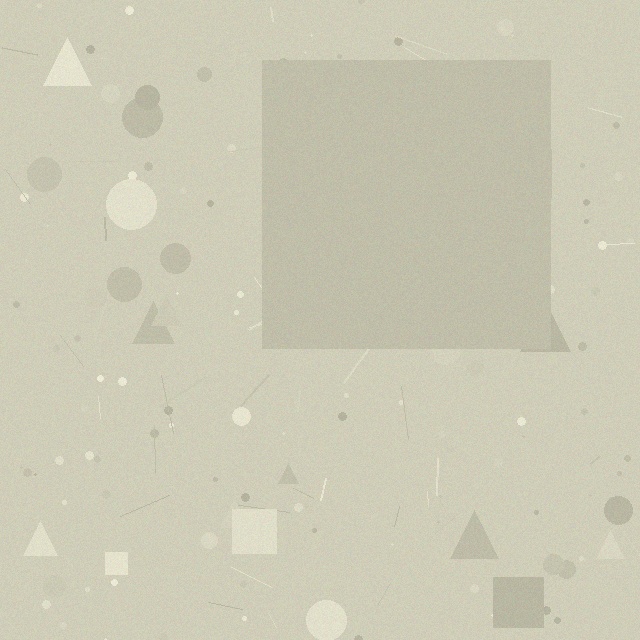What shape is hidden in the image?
A square is hidden in the image.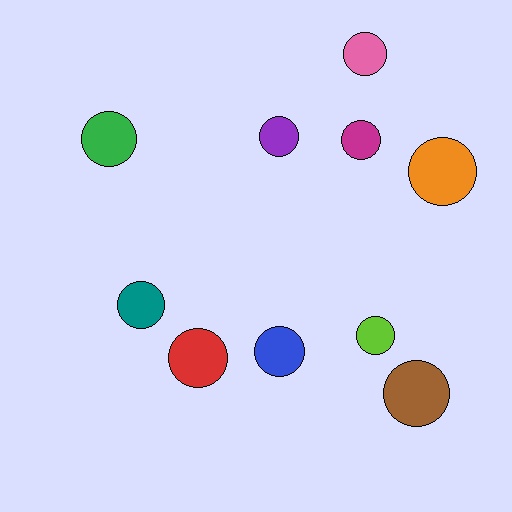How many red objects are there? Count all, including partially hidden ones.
There is 1 red object.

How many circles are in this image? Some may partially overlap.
There are 10 circles.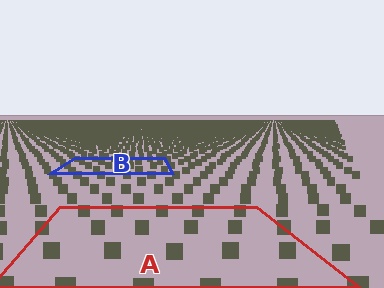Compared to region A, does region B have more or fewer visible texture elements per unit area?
Region B has more texture elements per unit area — they are packed more densely because it is farther away.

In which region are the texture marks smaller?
The texture marks are smaller in region B, because it is farther away.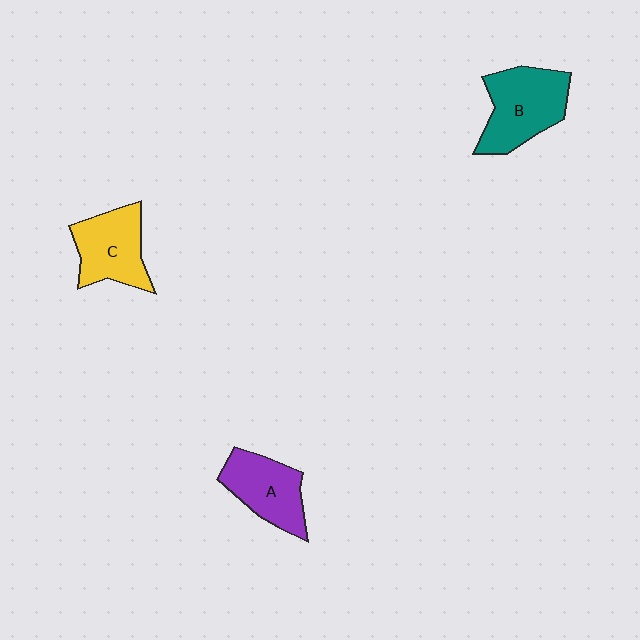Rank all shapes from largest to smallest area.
From largest to smallest: B (teal), C (yellow), A (purple).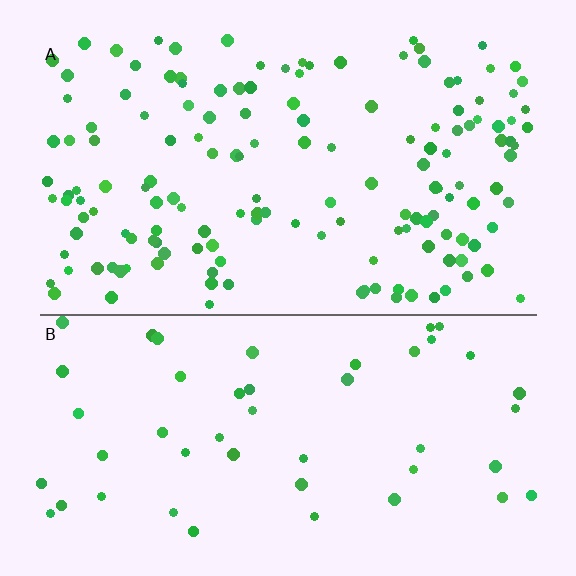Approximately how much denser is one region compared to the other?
Approximately 3.1× — region A over region B.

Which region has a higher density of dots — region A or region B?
A (the top).